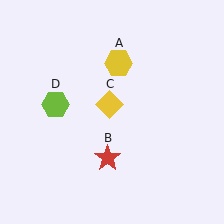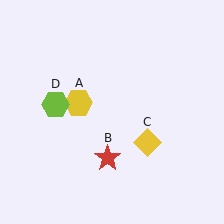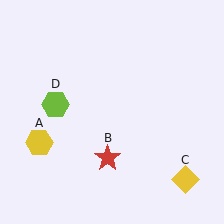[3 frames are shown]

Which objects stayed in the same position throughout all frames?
Red star (object B) and lime hexagon (object D) remained stationary.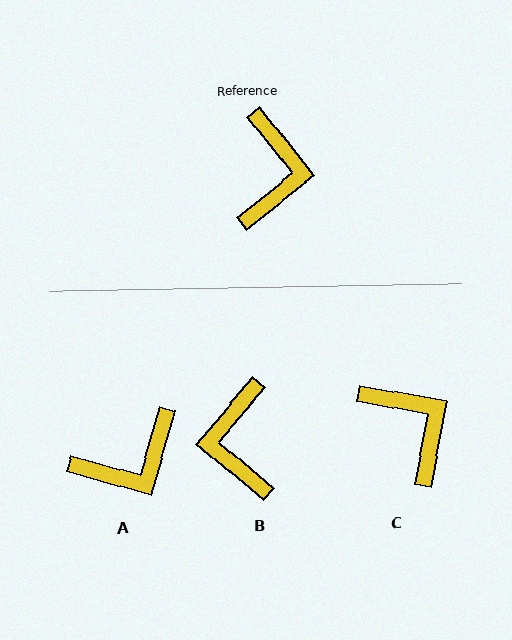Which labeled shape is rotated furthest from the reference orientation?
B, about 169 degrees away.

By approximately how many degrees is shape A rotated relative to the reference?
Approximately 55 degrees clockwise.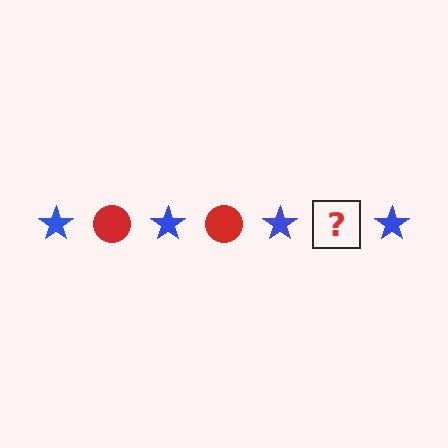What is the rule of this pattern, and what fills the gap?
The rule is that the pattern alternates between blue star and red circle. The gap should be filled with a red circle.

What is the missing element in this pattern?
The missing element is a red circle.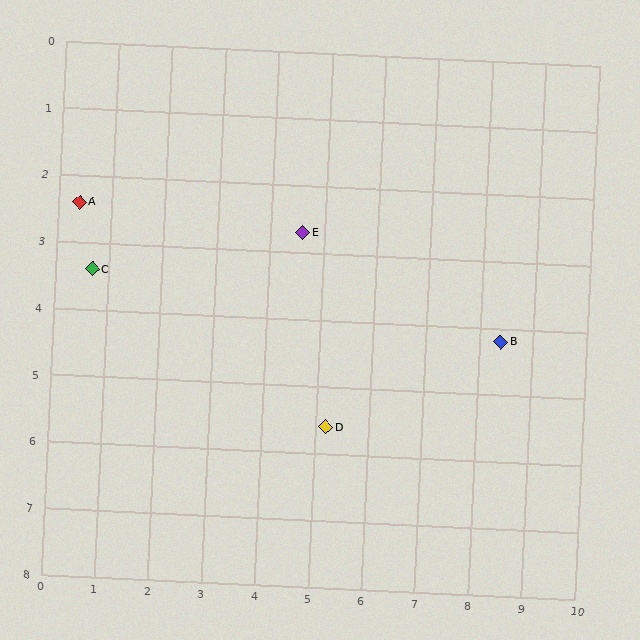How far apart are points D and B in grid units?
Points D and B are about 3.5 grid units apart.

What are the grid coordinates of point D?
Point D is at approximately (5.2, 5.6).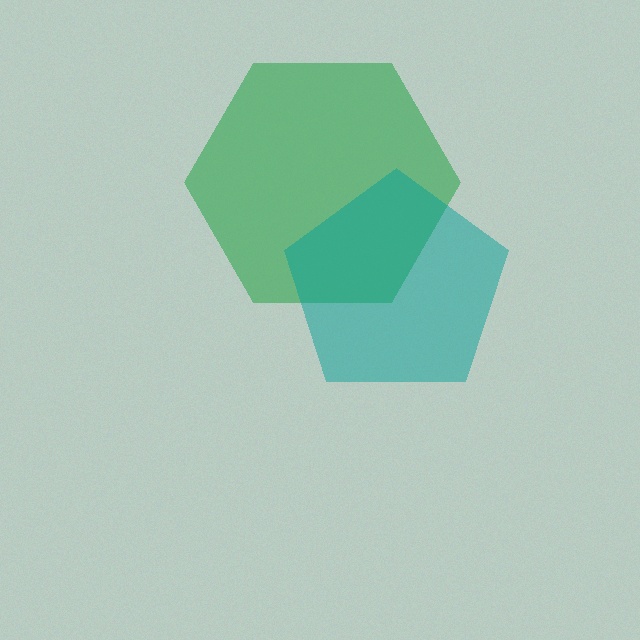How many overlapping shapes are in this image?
There are 2 overlapping shapes in the image.